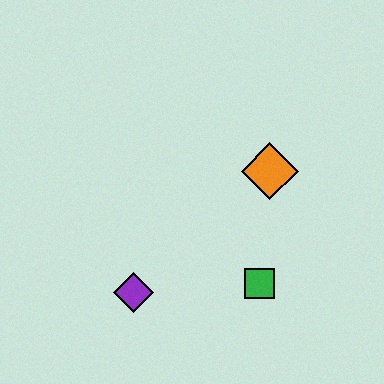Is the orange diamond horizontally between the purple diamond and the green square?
No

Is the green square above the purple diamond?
Yes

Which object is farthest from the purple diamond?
The orange diamond is farthest from the purple diamond.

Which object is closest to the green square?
The orange diamond is closest to the green square.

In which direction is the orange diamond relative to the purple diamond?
The orange diamond is to the right of the purple diamond.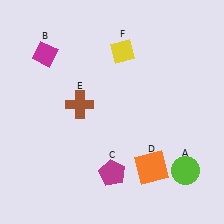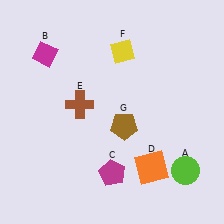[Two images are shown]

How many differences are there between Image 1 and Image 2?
There is 1 difference between the two images.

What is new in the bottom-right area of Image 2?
A brown pentagon (G) was added in the bottom-right area of Image 2.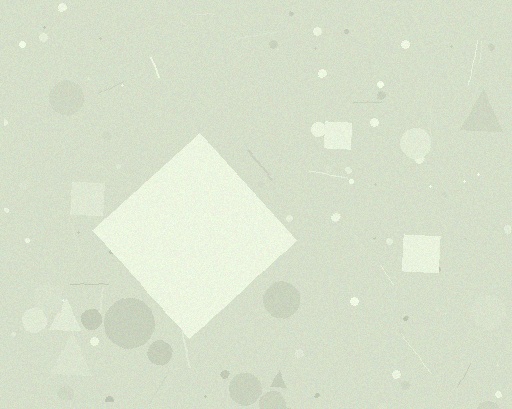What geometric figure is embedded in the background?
A diamond is embedded in the background.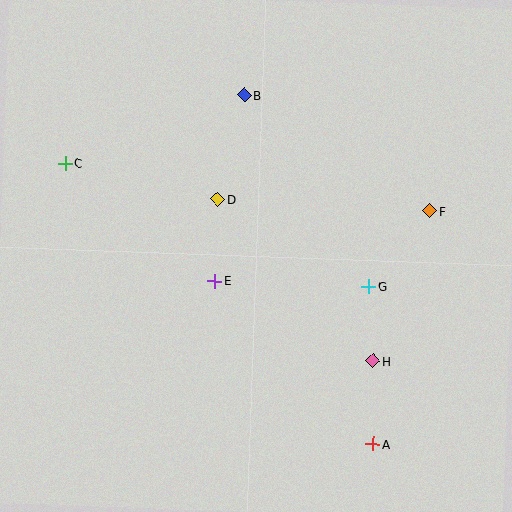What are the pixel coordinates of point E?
Point E is at (215, 281).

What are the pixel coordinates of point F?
Point F is at (430, 211).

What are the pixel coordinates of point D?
Point D is at (218, 199).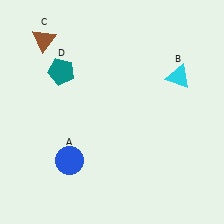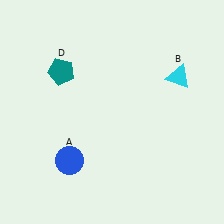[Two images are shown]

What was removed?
The brown triangle (C) was removed in Image 2.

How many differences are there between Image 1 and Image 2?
There is 1 difference between the two images.